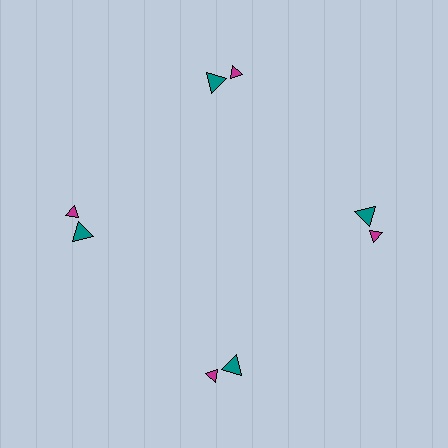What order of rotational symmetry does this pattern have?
This pattern has 4-fold rotational symmetry.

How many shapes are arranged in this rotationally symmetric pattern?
There are 8 shapes, arranged in 4 groups of 2.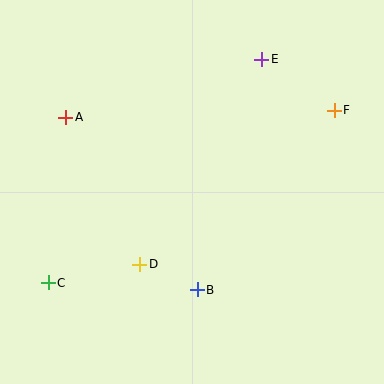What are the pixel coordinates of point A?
Point A is at (66, 117).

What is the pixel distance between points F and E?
The distance between F and E is 89 pixels.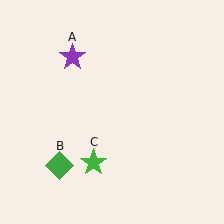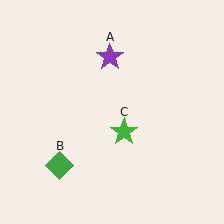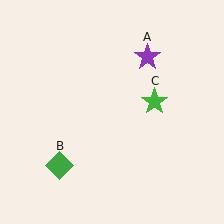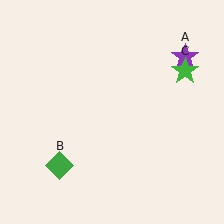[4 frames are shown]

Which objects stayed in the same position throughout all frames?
Green diamond (object B) remained stationary.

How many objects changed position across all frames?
2 objects changed position: purple star (object A), green star (object C).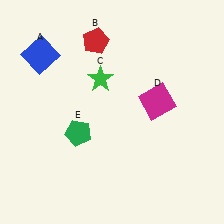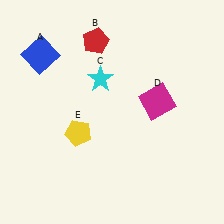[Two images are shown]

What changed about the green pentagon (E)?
In Image 1, E is green. In Image 2, it changed to yellow.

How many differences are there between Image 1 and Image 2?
There are 2 differences between the two images.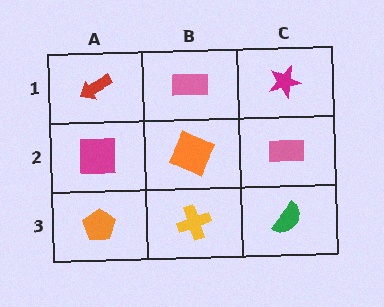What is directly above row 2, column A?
A red arrow.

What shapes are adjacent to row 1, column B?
An orange square (row 2, column B), a red arrow (row 1, column A), a magenta star (row 1, column C).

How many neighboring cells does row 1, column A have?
2.